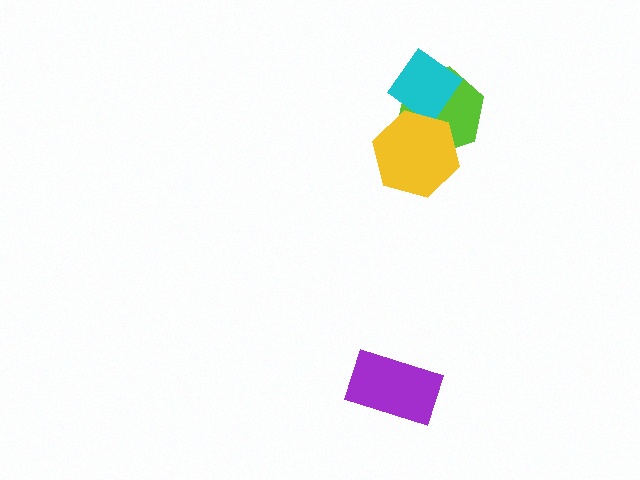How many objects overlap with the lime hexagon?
2 objects overlap with the lime hexagon.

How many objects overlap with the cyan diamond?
1 object overlaps with the cyan diamond.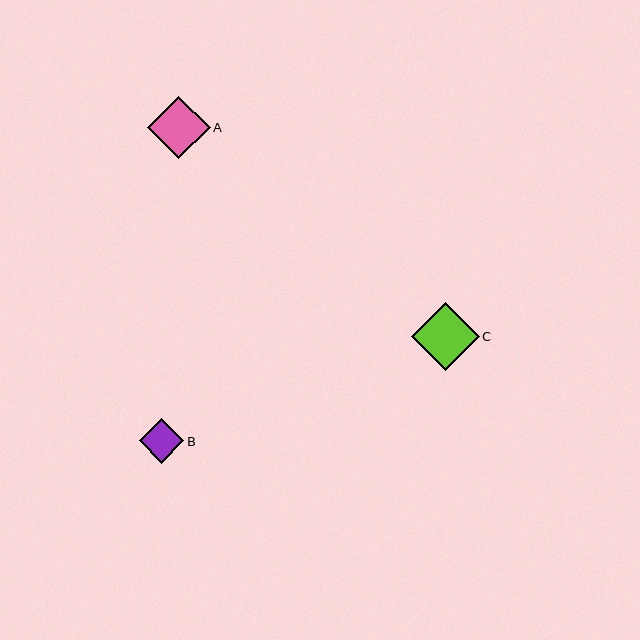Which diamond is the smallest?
Diamond B is the smallest with a size of approximately 44 pixels.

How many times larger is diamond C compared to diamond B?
Diamond C is approximately 1.5 times the size of diamond B.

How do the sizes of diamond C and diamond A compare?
Diamond C and diamond A are approximately the same size.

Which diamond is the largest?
Diamond C is the largest with a size of approximately 67 pixels.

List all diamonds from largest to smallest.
From largest to smallest: C, A, B.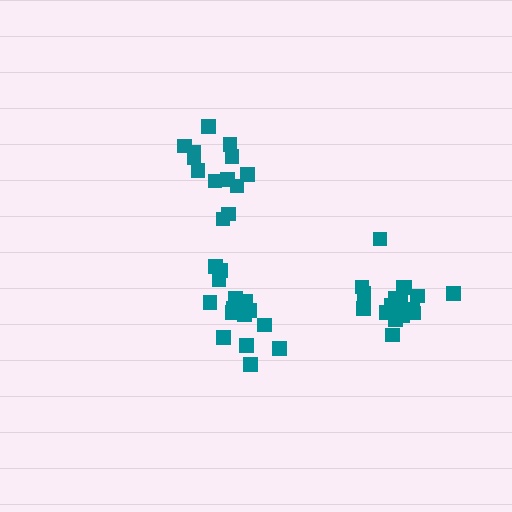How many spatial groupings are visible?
There are 3 spatial groupings.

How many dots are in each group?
Group 1: 13 dots, Group 2: 16 dots, Group 3: 17 dots (46 total).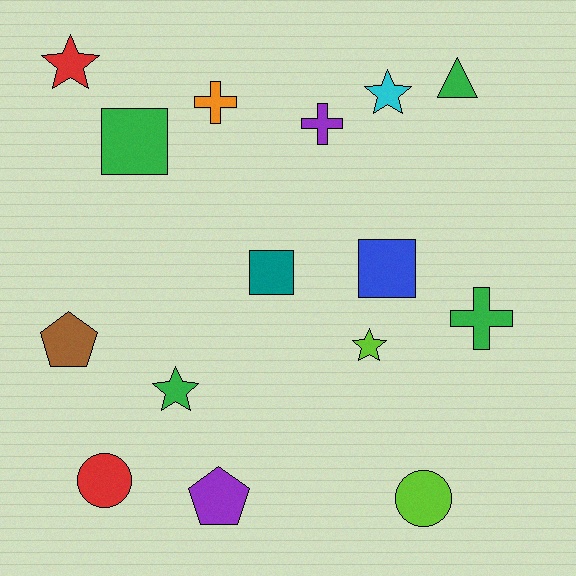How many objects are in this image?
There are 15 objects.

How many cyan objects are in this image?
There is 1 cyan object.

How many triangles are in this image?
There is 1 triangle.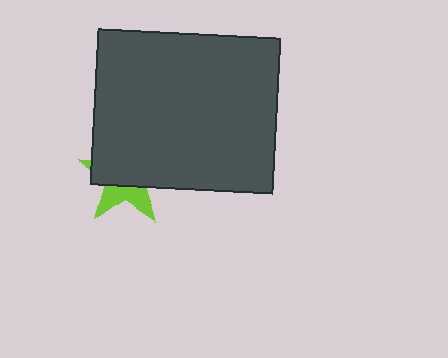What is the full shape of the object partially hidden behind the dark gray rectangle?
The partially hidden object is a lime star.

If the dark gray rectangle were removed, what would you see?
You would see the complete lime star.